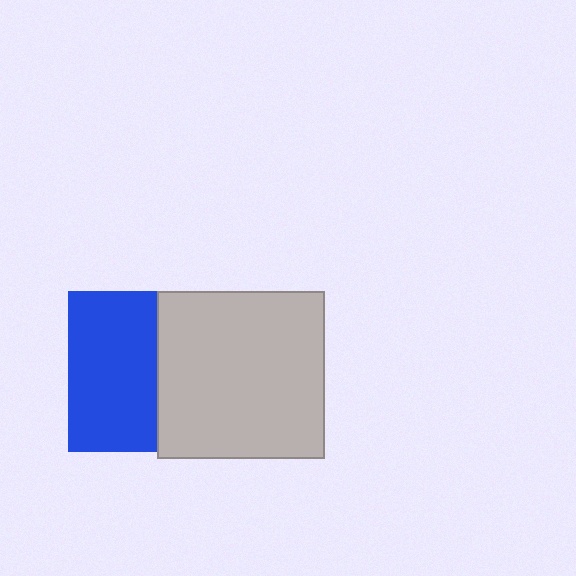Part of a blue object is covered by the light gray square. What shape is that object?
It is a square.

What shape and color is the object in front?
The object in front is a light gray square.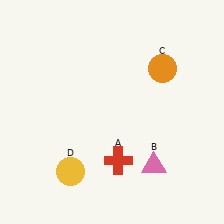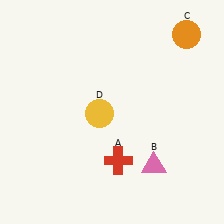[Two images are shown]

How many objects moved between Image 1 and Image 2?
2 objects moved between the two images.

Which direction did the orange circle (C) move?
The orange circle (C) moved up.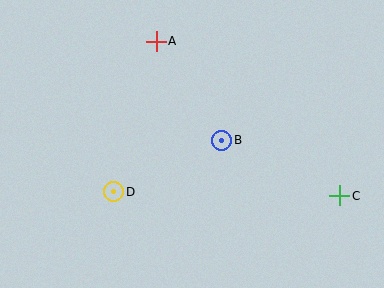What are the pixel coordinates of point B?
Point B is at (222, 140).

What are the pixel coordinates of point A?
Point A is at (156, 41).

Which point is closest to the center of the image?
Point B at (222, 140) is closest to the center.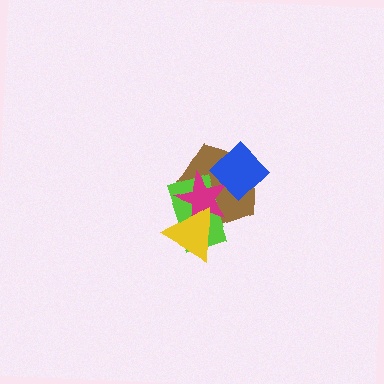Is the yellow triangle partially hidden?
No, no other shape covers it.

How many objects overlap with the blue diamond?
2 objects overlap with the blue diamond.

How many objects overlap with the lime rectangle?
3 objects overlap with the lime rectangle.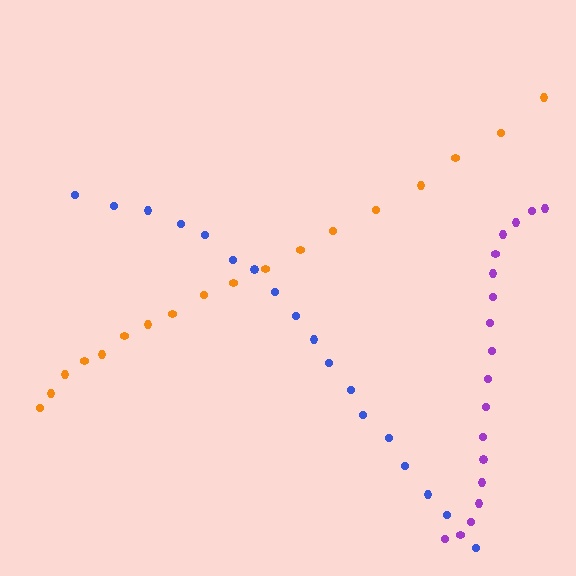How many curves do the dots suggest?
There are 3 distinct paths.